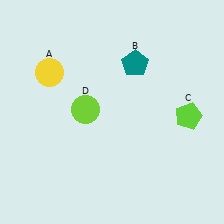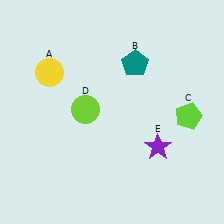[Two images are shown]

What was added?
A purple star (E) was added in Image 2.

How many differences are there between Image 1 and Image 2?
There is 1 difference between the two images.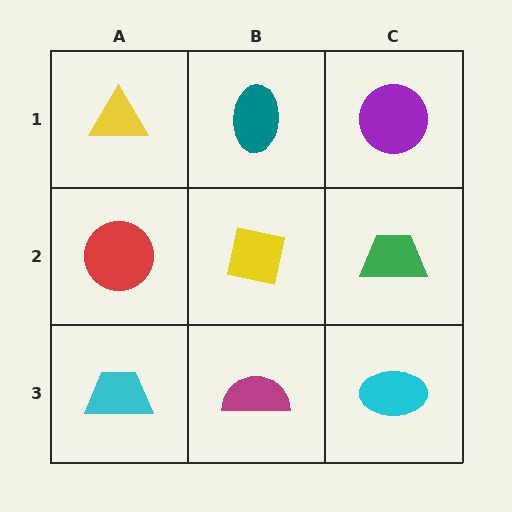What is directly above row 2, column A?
A yellow triangle.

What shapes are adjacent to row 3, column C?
A green trapezoid (row 2, column C), a magenta semicircle (row 3, column B).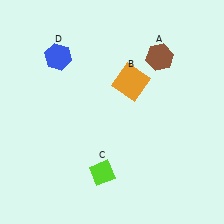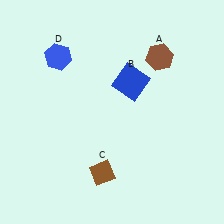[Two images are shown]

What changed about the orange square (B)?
In Image 1, B is orange. In Image 2, it changed to blue.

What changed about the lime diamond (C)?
In Image 1, C is lime. In Image 2, it changed to brown.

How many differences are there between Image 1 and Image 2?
There are 2 differences between the two images.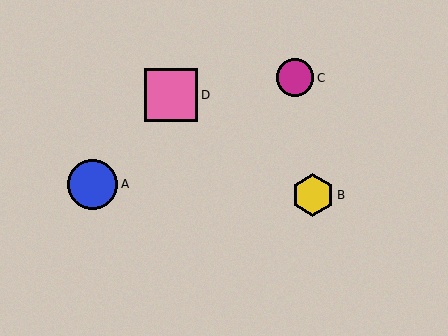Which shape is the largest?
The pink square (labeled D) is the largest.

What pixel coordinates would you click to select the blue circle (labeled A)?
Click at (93, 184) to select the blue circle A.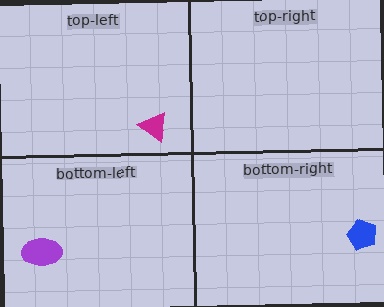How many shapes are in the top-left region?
1.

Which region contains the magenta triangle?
The top-left region.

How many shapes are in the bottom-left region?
1.